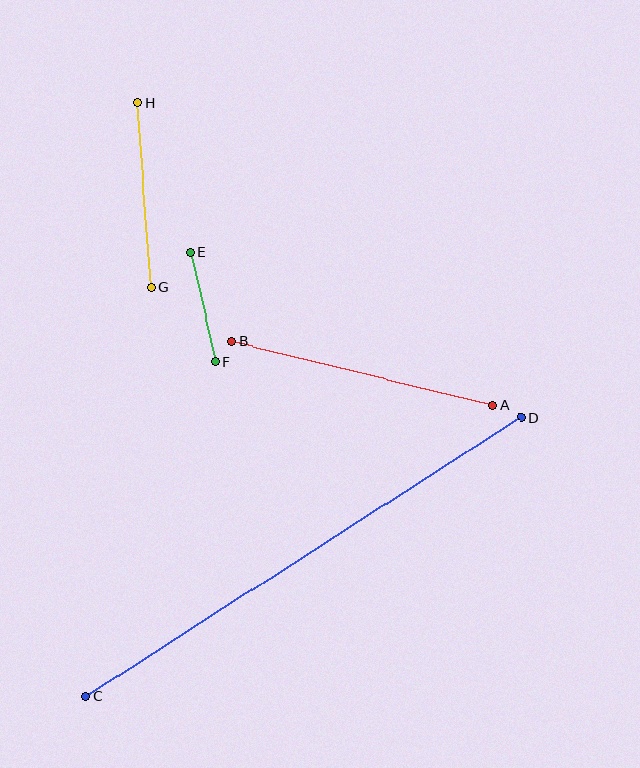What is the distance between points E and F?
The distance is approximately 113 pixels.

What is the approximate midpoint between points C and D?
The midpoint is at approximately (303, 557) pixels.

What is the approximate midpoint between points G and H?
The midpoint is at approximately (145, 195) pixels.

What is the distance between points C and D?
The distance is approximately 517 pixels.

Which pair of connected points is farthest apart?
Points C and D are farthest apart.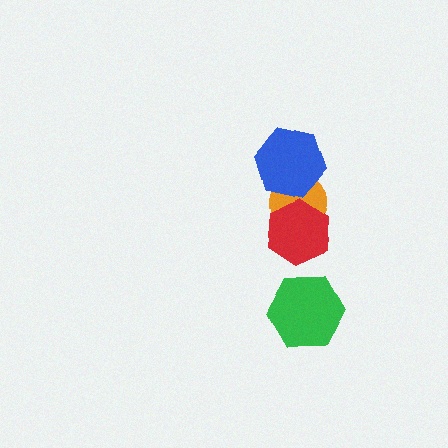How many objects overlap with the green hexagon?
0 objects overlap with the green hexagon.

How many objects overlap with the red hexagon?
1 object overlaps with the red hexagon.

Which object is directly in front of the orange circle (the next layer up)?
The red hexagon is directly in front of the orange circle.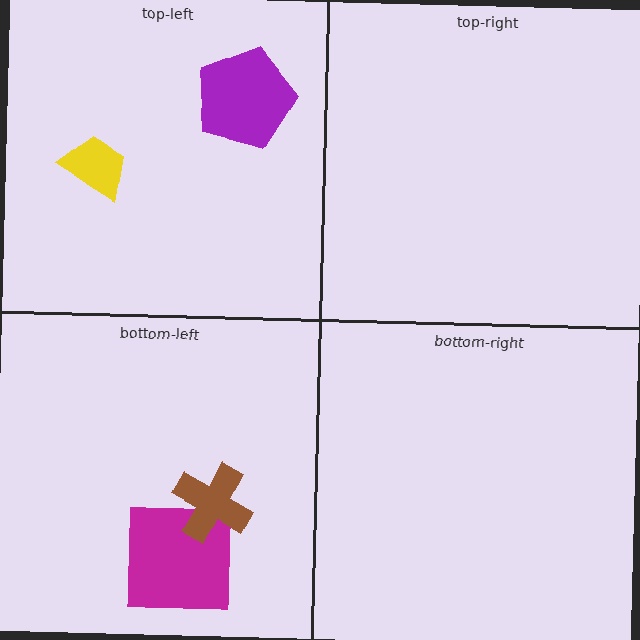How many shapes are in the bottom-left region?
2.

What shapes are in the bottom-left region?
The magenta square, the brown cross.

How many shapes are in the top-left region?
2.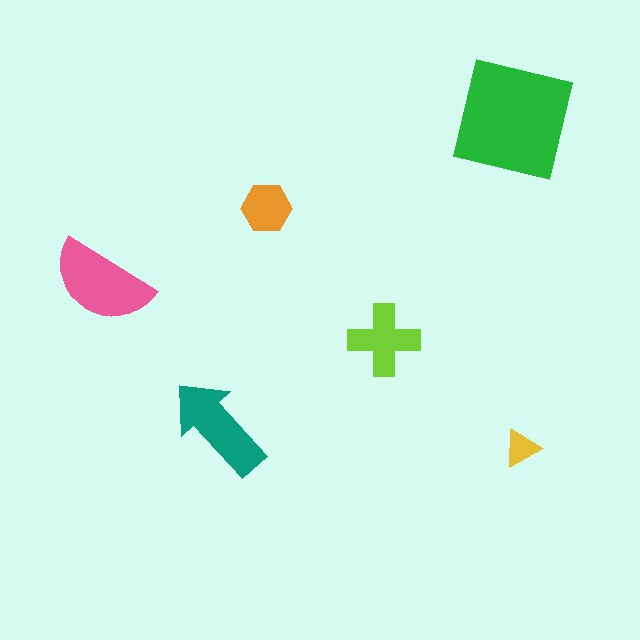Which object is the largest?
The green square.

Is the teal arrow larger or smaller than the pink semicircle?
Smaller.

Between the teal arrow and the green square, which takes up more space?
The green square.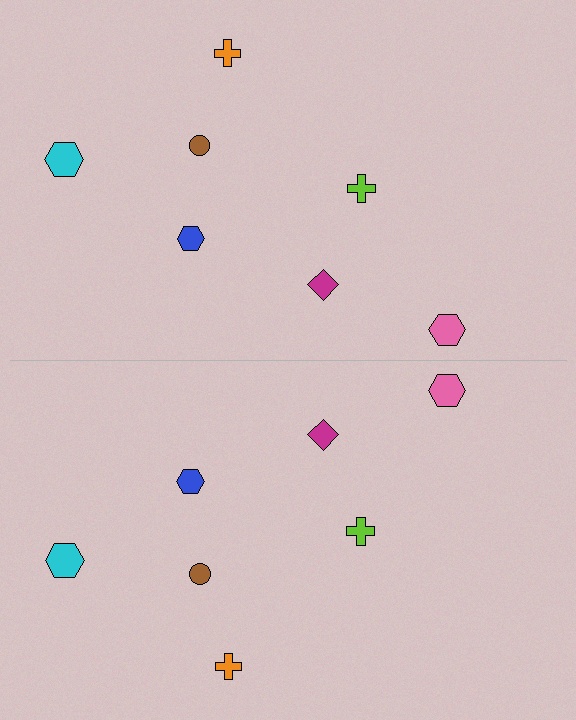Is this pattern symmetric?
Yes, this pattern has bilateral (reflection) symmetry.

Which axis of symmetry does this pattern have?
The pattern has a horizontal axis of symmetry running through the center of the image.